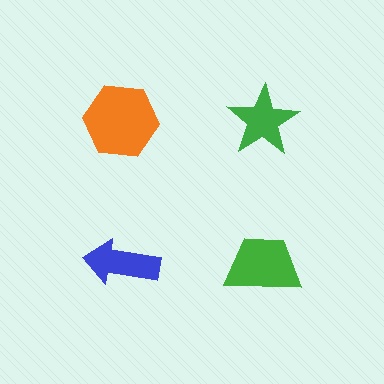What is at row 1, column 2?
A green star.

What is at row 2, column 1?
A blue arrow.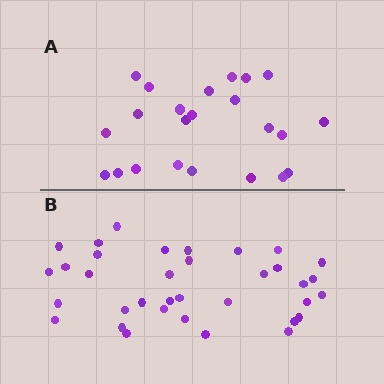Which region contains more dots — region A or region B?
Region B (the bottom region) has more dots.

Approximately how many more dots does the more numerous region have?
Region B has roughly 12 or so more dots than region A.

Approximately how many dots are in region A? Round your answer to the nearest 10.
About 20 dots. (The exact count is 23, which rounds to 20.)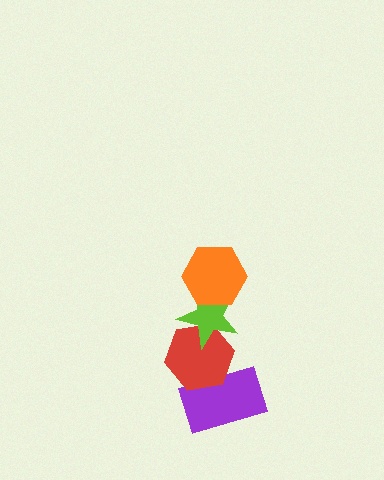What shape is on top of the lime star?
The orange hexagon is on top of the lime star.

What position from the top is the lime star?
The lime star is 2nd from the top.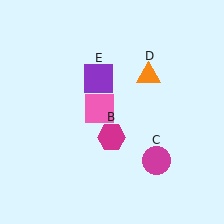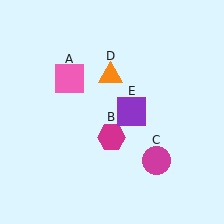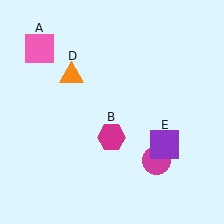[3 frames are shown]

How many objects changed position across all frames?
3 objects changed position: pink square (object A), orange triangle (object D), purple square (object E).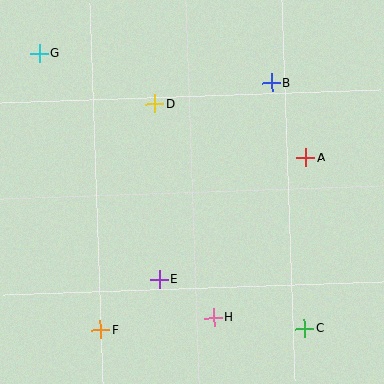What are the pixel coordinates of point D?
Point D is at (154, 104).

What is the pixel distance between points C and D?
The distance between C and D is 270 pixels.